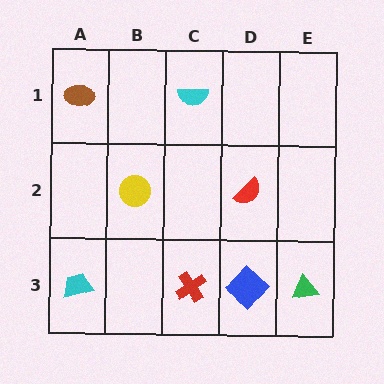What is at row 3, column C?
A red cross.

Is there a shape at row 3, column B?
No, that cell is empty.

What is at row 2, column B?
A yellow circle.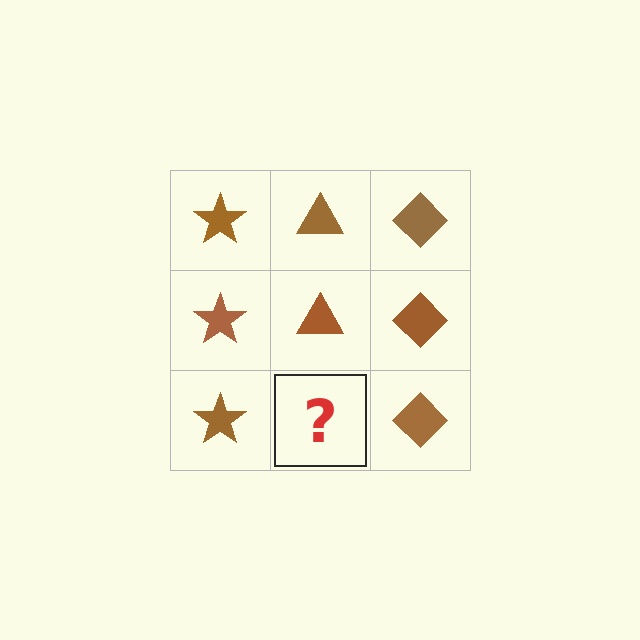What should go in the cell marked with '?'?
The missing cell should contain a brown triangle.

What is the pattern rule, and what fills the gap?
The rule is that each column has a consistent shape. The gap should be filled with a brown triangle.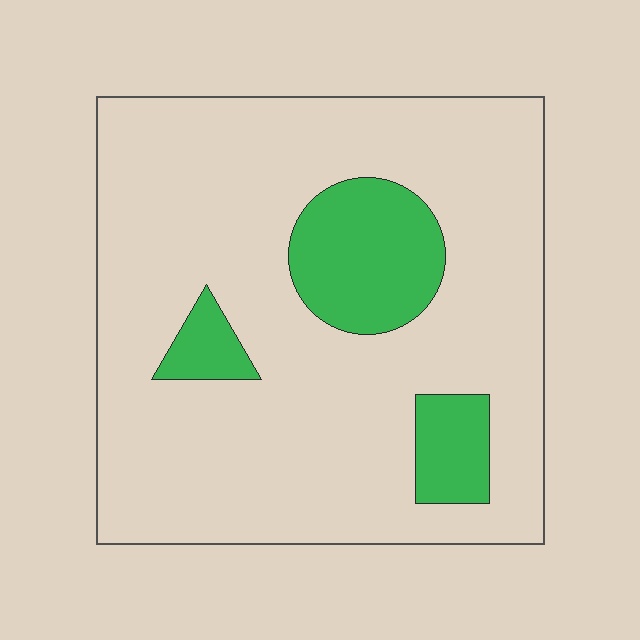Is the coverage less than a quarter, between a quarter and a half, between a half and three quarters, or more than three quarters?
Less than a quarter.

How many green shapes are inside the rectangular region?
3.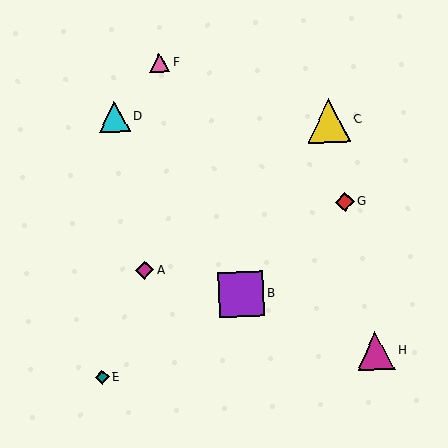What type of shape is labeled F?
Shape F is a pink triangle.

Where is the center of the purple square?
The center of the purple square is at (242, 295).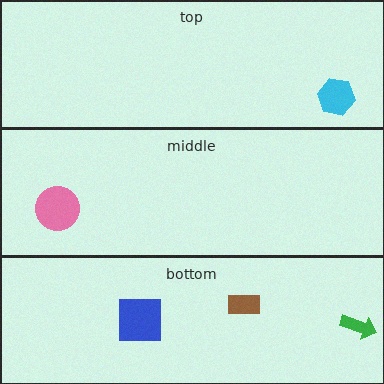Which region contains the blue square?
The bottom region.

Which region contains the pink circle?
The middle region.